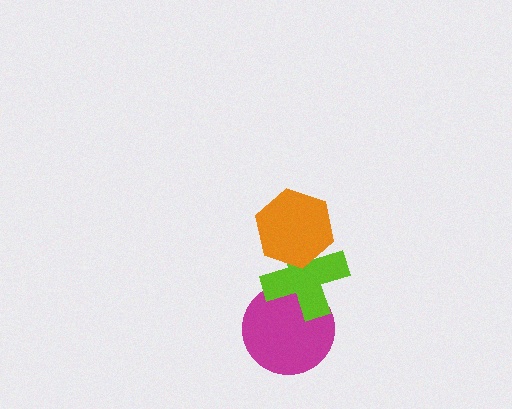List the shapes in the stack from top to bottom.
From top to bottom: the orange hexagon, the lime cross, the magenta circle.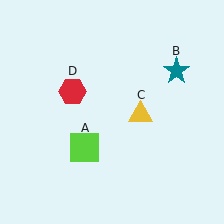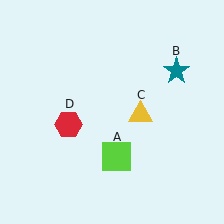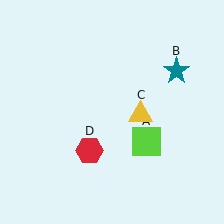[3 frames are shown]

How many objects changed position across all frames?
2 objects changed position: lime square (object A), red hexagon (object D).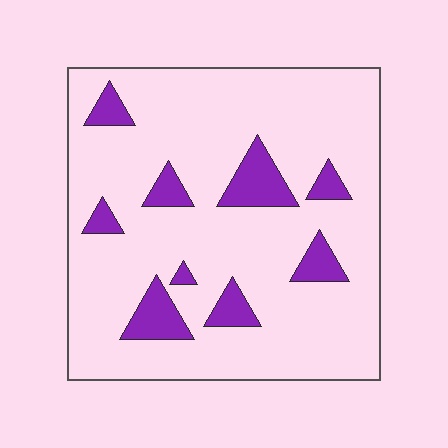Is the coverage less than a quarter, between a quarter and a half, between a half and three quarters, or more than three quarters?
Less than a quarter.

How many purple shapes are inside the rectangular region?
9.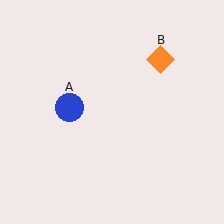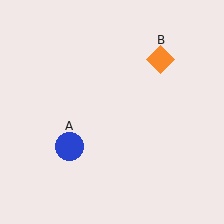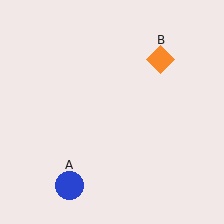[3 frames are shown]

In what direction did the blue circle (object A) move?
The blue circle (object A) moved down.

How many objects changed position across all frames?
1 object changed position: blue circle (object A).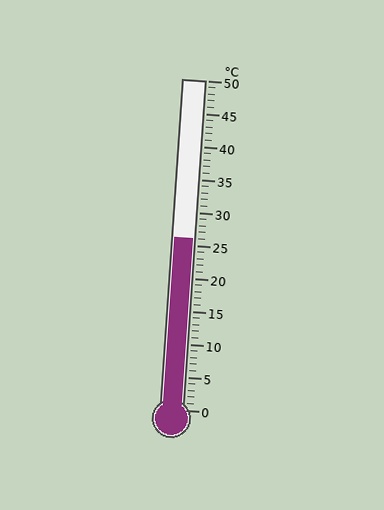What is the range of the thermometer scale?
The thermometer scale ranges from 0°C to 50°C.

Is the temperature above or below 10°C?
The temperature is above 10°C.